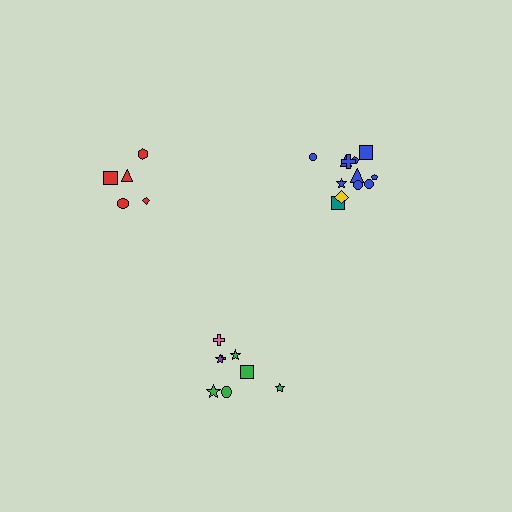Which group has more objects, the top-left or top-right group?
The top-right group.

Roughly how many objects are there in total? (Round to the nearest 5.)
Roughly 25 objects in total.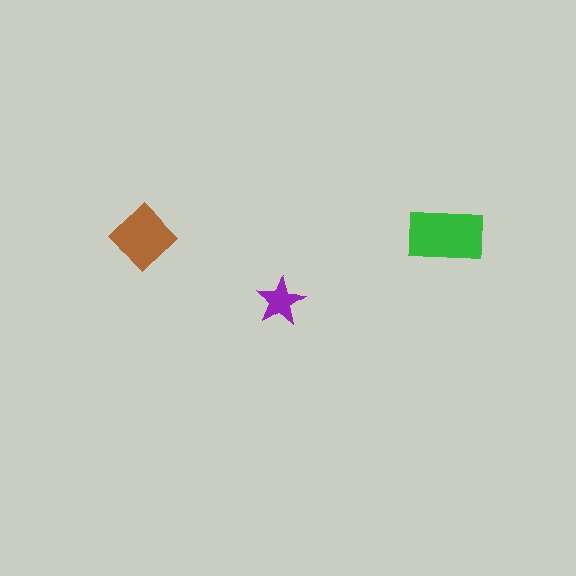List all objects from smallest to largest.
The purple star, the brown diamond, the green rectangle.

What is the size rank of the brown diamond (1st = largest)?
2nd.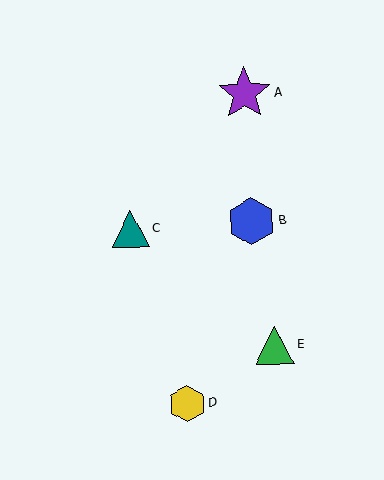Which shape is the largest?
The purple star (labeled A) is the largest.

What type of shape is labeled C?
Shape C is a teal triangle.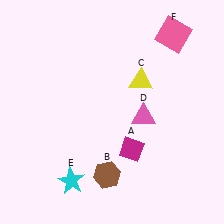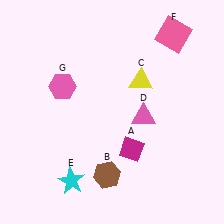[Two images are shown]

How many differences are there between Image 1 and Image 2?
There is 1 difference between the two images.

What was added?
A pink hexagon (G) was added in Image 2.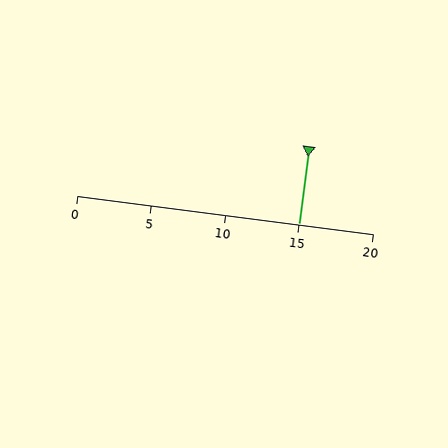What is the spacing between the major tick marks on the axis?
The major ticks are spaced 5 apart.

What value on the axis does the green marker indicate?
The marker indicates approximately 15.